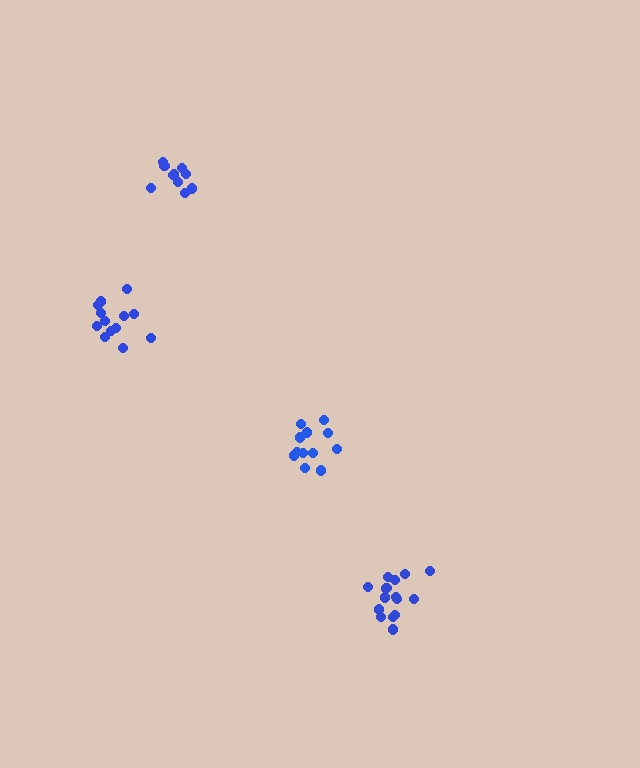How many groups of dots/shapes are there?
There are 4 groups.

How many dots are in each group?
Group 1: 12 dots, Group 2: 13 dots, Group 3: 11 dots, Group 4: 16 dots (52 total).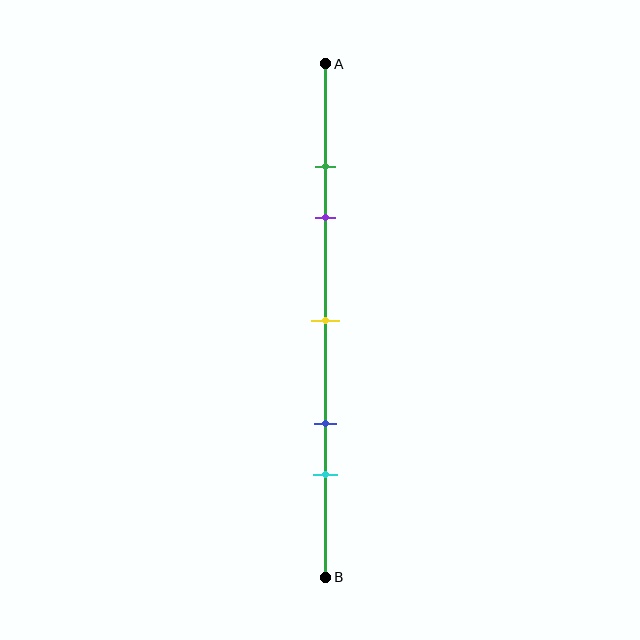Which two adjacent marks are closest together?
The green and purple marks are the closest adjacent pair.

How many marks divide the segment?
There are 5 marks dividing the segment.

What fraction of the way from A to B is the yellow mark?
The yellow mark is approximately 50% (0.5) of the way from A to B.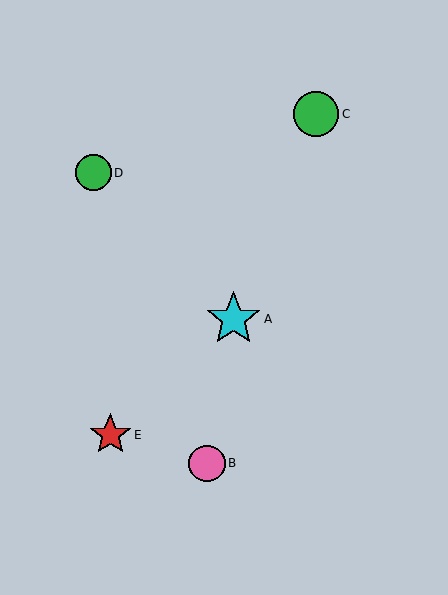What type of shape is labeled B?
Shape B is a pink circle.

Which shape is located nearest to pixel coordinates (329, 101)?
The green circle (labeled C) at (316, 114) is nearest to that location.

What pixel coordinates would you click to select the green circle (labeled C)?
Click at (316, 114) to select the green circle C.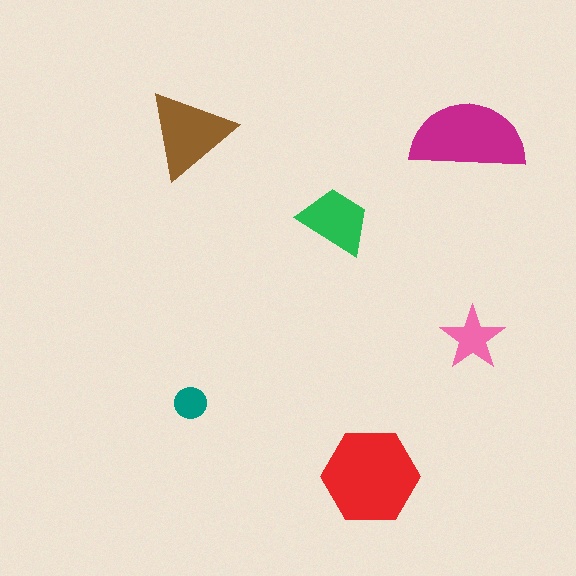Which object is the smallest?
The teal circle.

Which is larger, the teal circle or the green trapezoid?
The green trapezoid.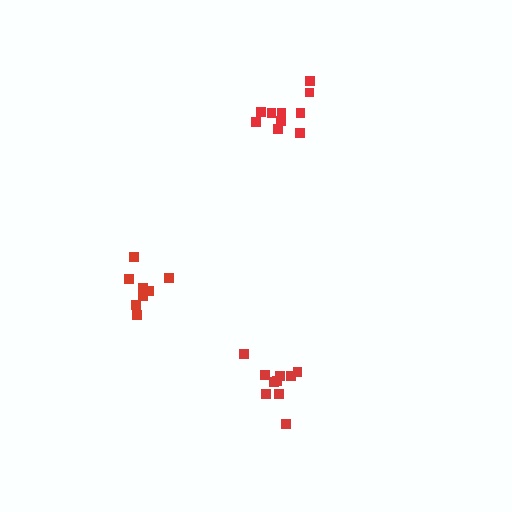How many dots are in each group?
Group 1: 10 dots, Group 2: 10 dots, Group 3: 8 dots (28 total).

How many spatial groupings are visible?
There are 3 spatial groupings.